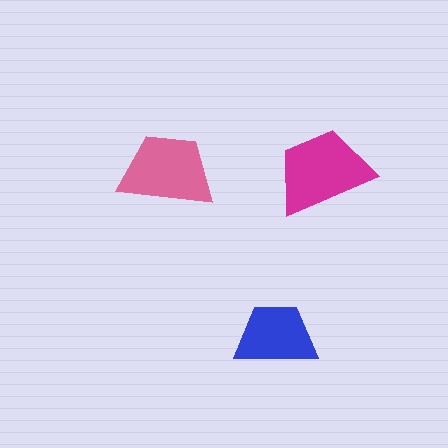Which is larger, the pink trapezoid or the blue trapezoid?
The pink one.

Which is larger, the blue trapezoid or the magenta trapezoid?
The magenta one.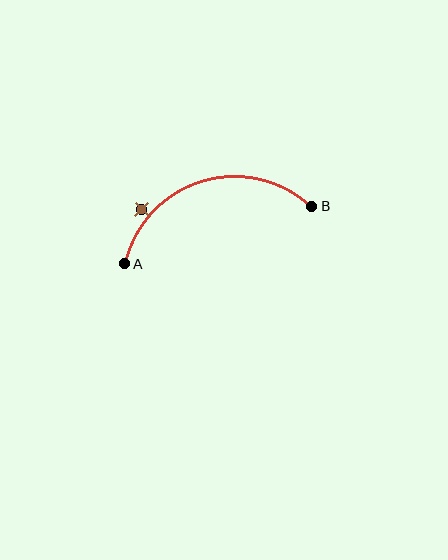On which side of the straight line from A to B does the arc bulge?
The arc bulges above the straight line connecting A and B.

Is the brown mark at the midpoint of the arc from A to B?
No — the brown mark does not lie on the arc at all. It sits slightly outside the curve.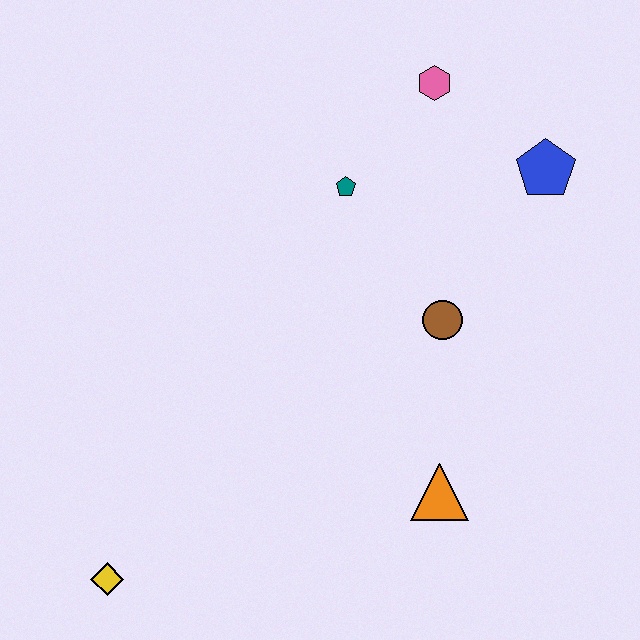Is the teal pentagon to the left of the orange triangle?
Yes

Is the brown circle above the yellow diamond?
Yes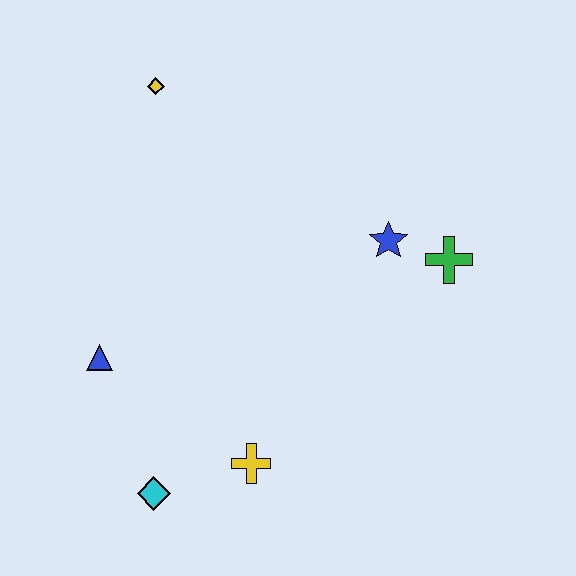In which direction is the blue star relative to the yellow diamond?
The blue star is to the right of the yellow diamond.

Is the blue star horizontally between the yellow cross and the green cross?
Yes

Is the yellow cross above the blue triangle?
No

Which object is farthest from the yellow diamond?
The cyan diamond is farthest from the yellow diamond.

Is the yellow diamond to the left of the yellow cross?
Yes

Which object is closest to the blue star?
The green cross is closest to the blue star.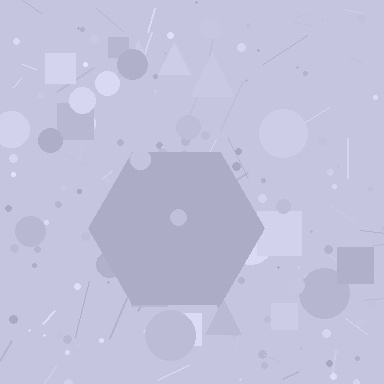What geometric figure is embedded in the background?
A hexagon is embedded in the background.